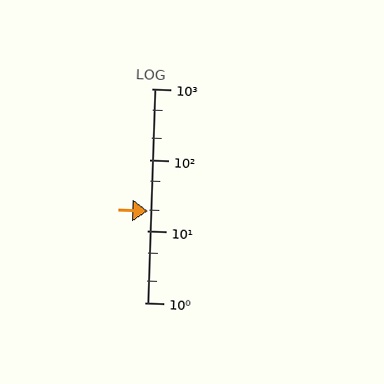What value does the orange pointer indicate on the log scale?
The pointer indicates approximately 19.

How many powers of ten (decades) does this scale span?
The scale spans 3 decades, from 1 to 1000.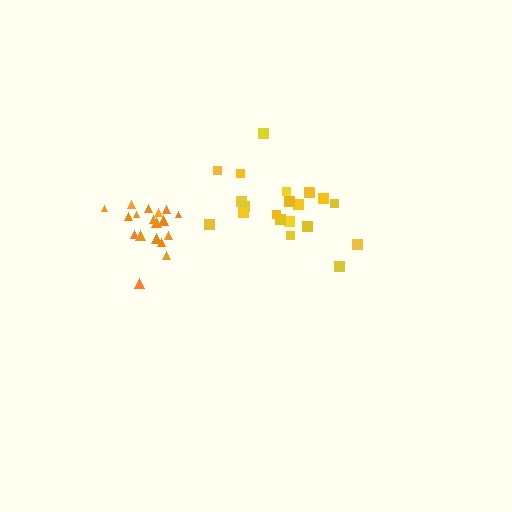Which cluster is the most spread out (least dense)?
Yellow.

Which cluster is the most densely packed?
Orange.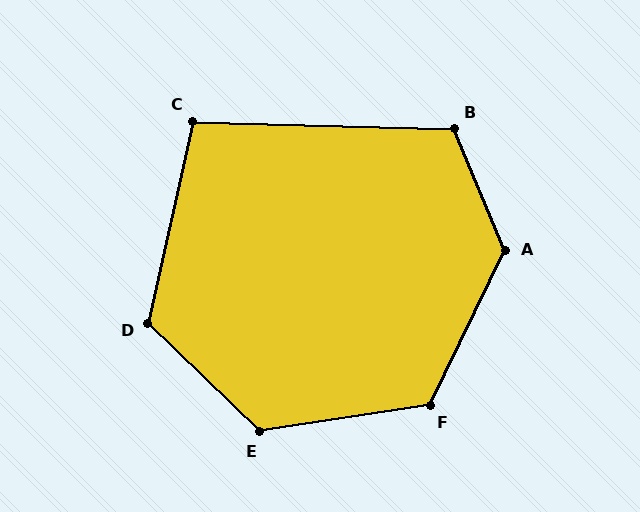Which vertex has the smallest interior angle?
C, at approximately 101 degrees.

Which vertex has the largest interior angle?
A, at approximately 131 degrees.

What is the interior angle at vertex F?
Approximately 125 degrees (obtuse).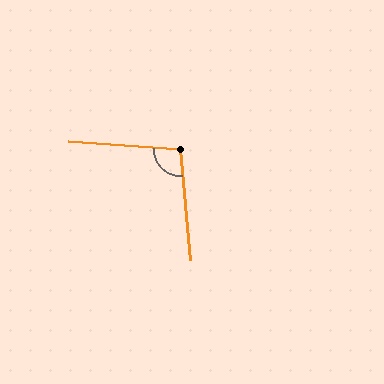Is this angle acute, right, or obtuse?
It is obtuse.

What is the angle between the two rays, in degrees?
Approximately 100 degrees.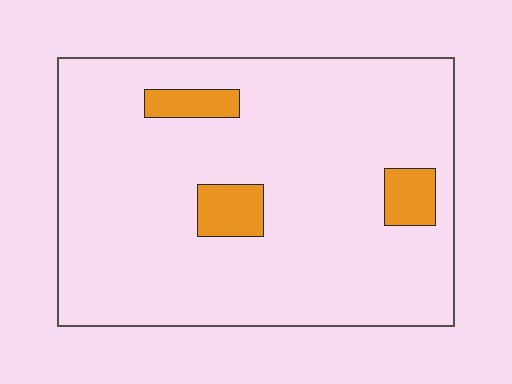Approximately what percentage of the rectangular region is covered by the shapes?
Approximately 10%.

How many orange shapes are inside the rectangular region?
3.